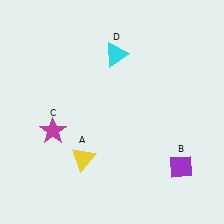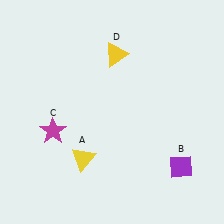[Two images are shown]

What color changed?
The triangle (D) changed from cyan in Image 1 to yellow in Image 2.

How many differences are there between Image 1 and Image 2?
There is 1 difference between the two images.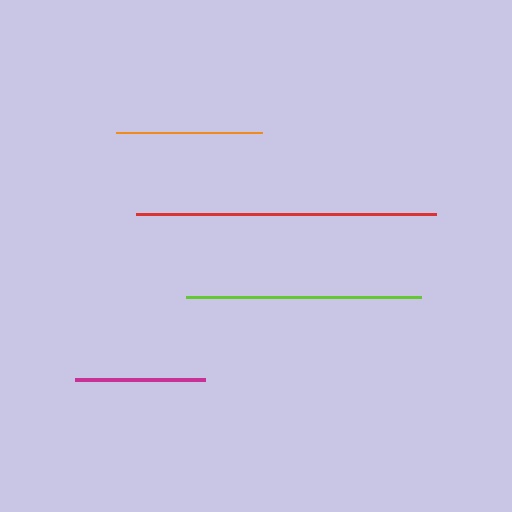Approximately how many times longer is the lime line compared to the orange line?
The lime line is approximately 1.6 times the length of the orange line.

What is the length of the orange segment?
The orange segment is approximately 145 pixels long.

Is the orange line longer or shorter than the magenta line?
The orange line is longer than the magenta line.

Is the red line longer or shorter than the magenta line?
The red line is longer than the magenta line.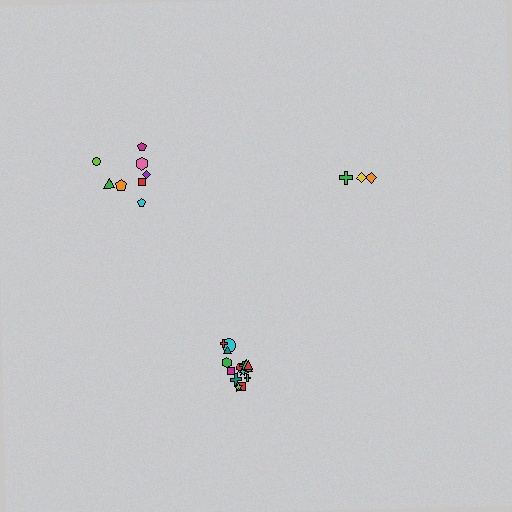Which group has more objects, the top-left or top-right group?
The top-left group.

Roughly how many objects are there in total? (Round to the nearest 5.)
Roughly 25 objects in total.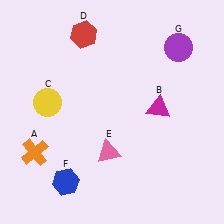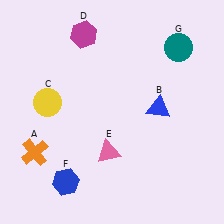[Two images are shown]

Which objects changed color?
B changed from magenta to blue. D changed from red to magenta. G changed from purple to teal.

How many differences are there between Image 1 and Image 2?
There are 3 differences between the two images.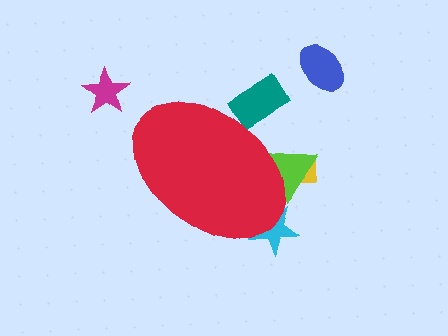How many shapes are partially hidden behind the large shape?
4 shapes are partially hidden.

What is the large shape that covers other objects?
A red ellipse.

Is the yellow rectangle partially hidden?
Yes, the yellow rectangle is partially hidden behind the red ellipse.